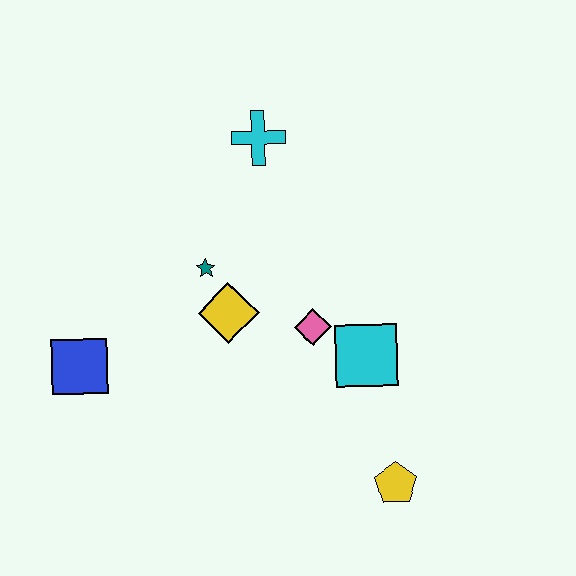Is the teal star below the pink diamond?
No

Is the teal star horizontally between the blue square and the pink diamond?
Yes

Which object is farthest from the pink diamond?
The blue square is farthest from the pink diamond.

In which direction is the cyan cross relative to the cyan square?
The cyan cross is above the cyan square.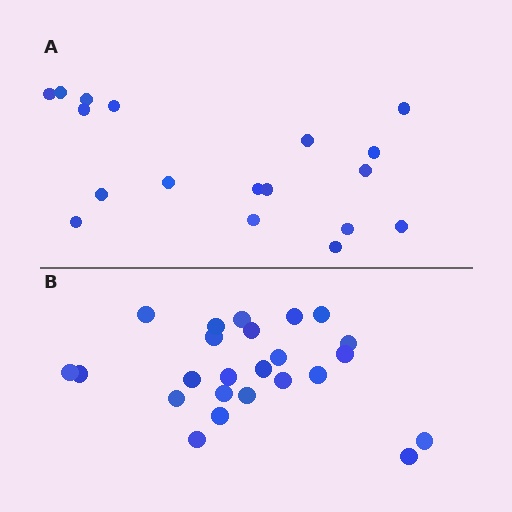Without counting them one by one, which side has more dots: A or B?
Region B (the bottom region) has more dots.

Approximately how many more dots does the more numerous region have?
Region B has about 6 more dots than region A.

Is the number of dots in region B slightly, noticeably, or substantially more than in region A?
Region B has noticeably more, but not dramatically so. The ratio is roughly 1.3 to 1.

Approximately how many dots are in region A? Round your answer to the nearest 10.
About 20 dots. (The exact count is 18, which rounds to 20.)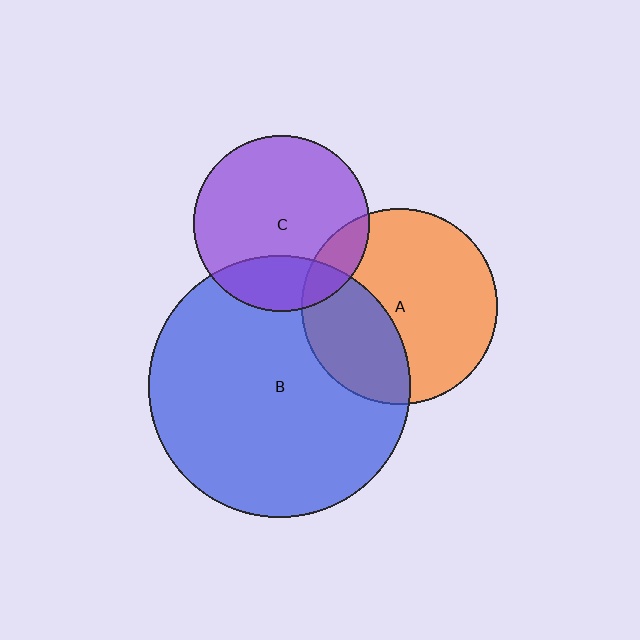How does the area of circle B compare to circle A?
Approximately 1.8 times.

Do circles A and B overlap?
Yes.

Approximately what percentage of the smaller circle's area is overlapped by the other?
Approximately 35%.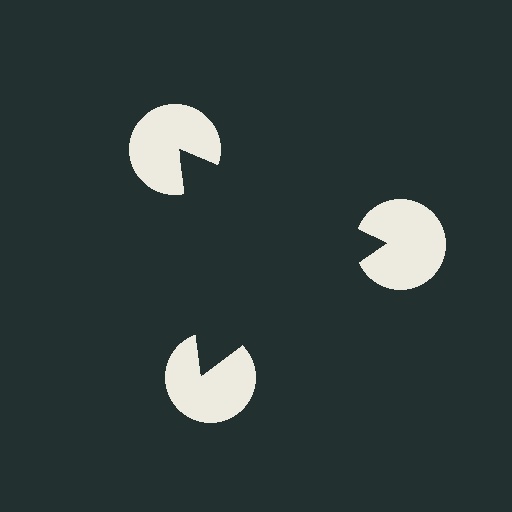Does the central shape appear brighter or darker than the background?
It typically appears slightly darker than the background, even though no actual brightness change is drawn.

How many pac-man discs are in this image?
There are 3 — one at each vertex of the illusory triangle.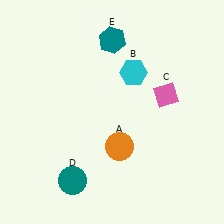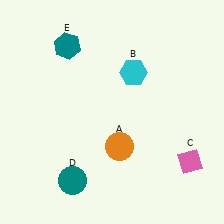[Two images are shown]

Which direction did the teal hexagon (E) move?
The teal hexagon (E) moved left.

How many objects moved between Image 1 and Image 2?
2 objects moved between the two images.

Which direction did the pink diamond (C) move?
The pink diamond (C) moved down.